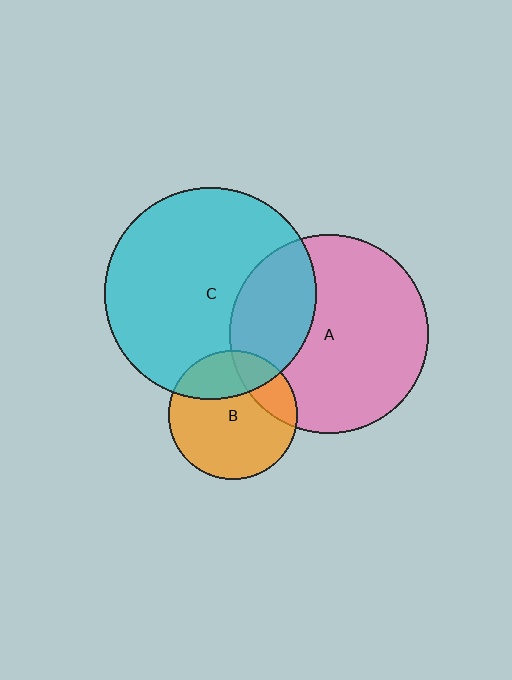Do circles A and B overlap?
Yes.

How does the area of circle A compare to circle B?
Approximately 2.4 times.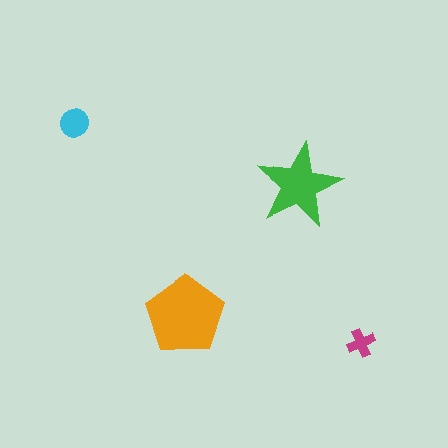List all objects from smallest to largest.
The magenta cross, the cyan circle, the green star, the orange pentagon.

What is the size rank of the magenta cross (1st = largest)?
4th.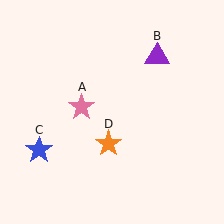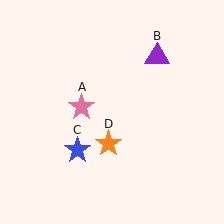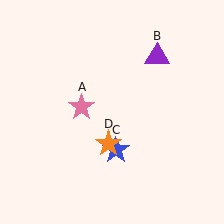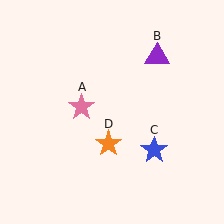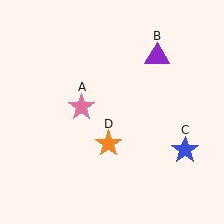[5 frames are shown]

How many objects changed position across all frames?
1 object changed position: blue star (object C).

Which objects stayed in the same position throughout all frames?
Pink star (object A) and purple triangle (object B) and orange star (object D) remained stationary.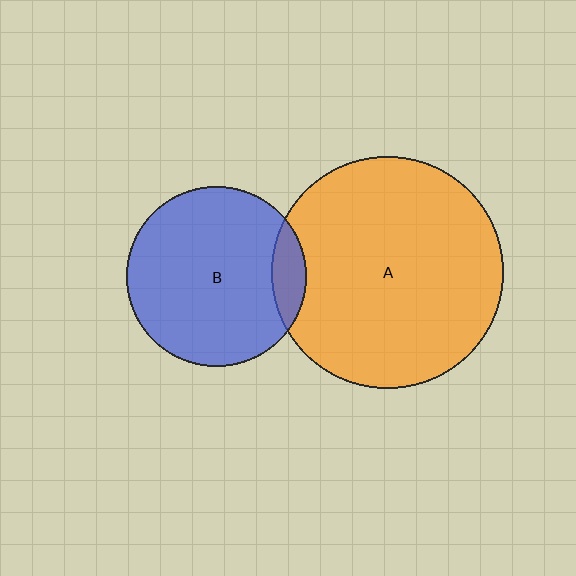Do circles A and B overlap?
Yes.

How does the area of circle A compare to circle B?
Approximately 1.7 times.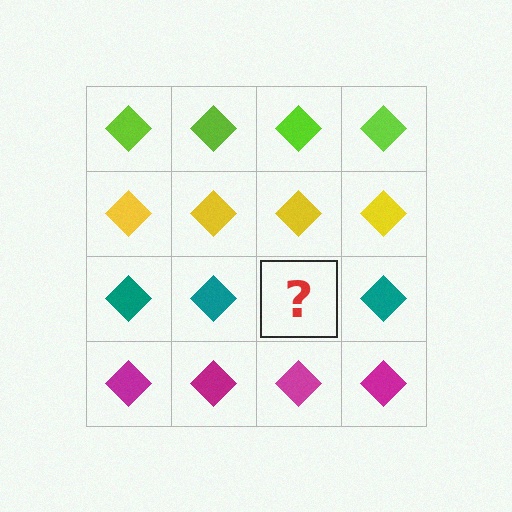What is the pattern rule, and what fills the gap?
The rule is that each row has a consistent color. The gap should be filled with a teal diamond.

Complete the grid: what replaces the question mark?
The question mark should be replaced with a teal diamond.